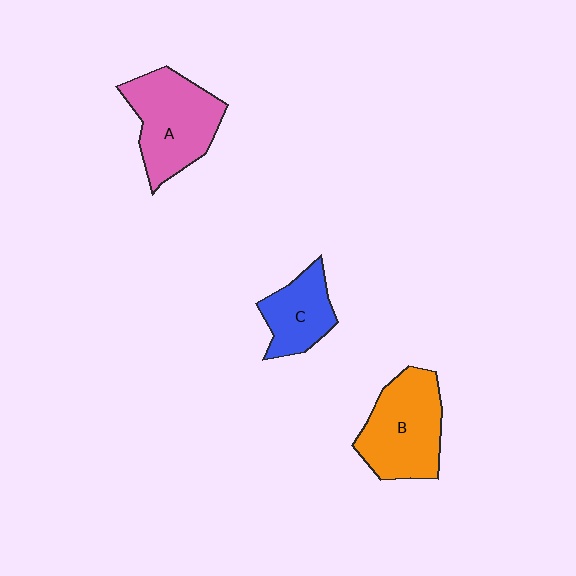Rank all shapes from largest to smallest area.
From largest to smallest: A (pink), B (orange), C (blue).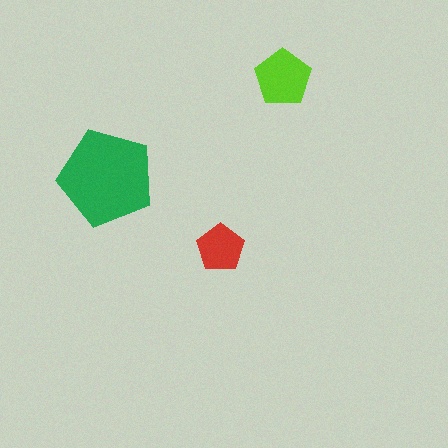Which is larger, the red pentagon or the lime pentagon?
The lime one.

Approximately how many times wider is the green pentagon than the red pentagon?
About 2 times wider.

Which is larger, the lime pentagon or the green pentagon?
The green one.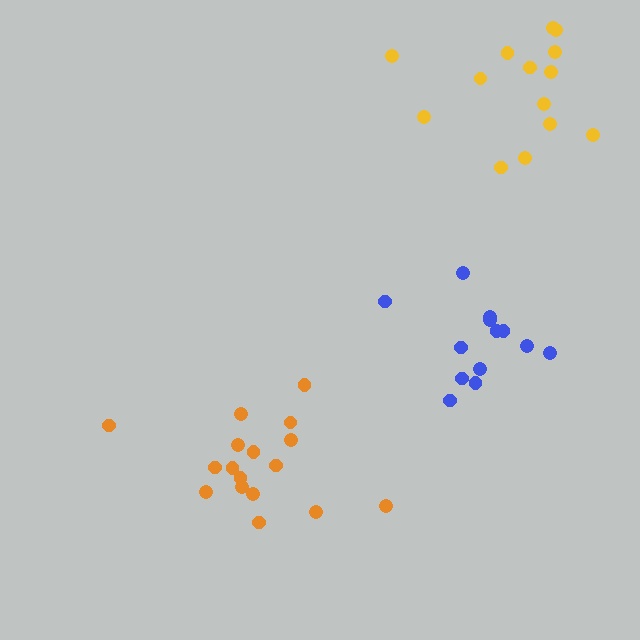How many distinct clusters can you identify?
There are 3 distinct clusters.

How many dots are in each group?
Group 1: 13 dots, Group 2: 17 dots, Group 3: 14 dots (44 total).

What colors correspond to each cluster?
The clusters are colored: blue, orange, yellow.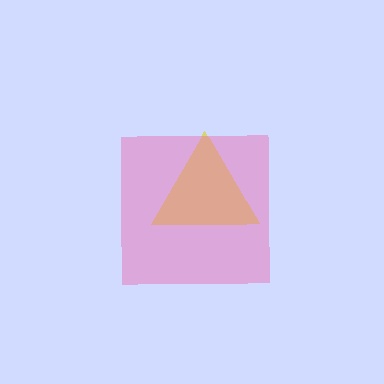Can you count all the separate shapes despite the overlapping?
Yes, there are 2 separate shapes.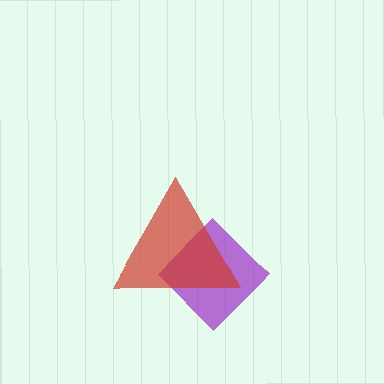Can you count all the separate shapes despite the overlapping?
Yes, there are 2 separate shapes.